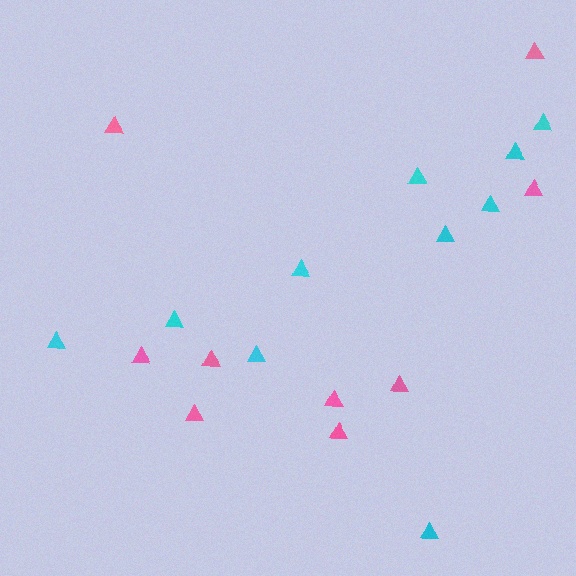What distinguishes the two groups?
There are 2 groups: one group of cyan triangles (10) and one group of pink triangles (9).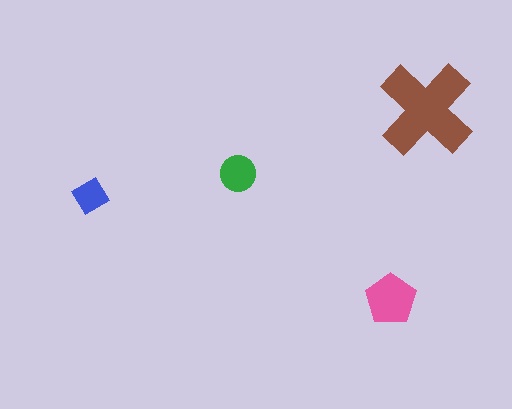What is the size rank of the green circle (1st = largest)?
3rd.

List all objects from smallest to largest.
The blue diamond, the green circle, the pink pentagon, the brown cross.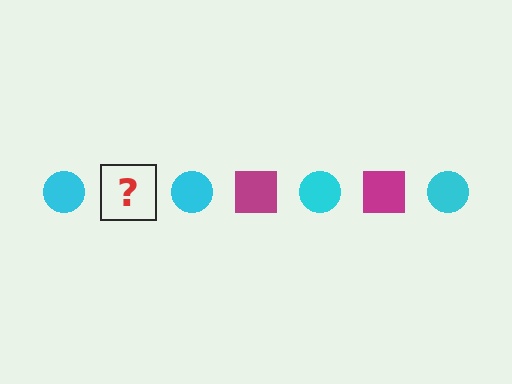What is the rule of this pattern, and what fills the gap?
The rule is that the pattern alternates between cyan circle and magenta square. The gap should be filled with a magenta square.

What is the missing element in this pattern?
The missing element is a magenta square.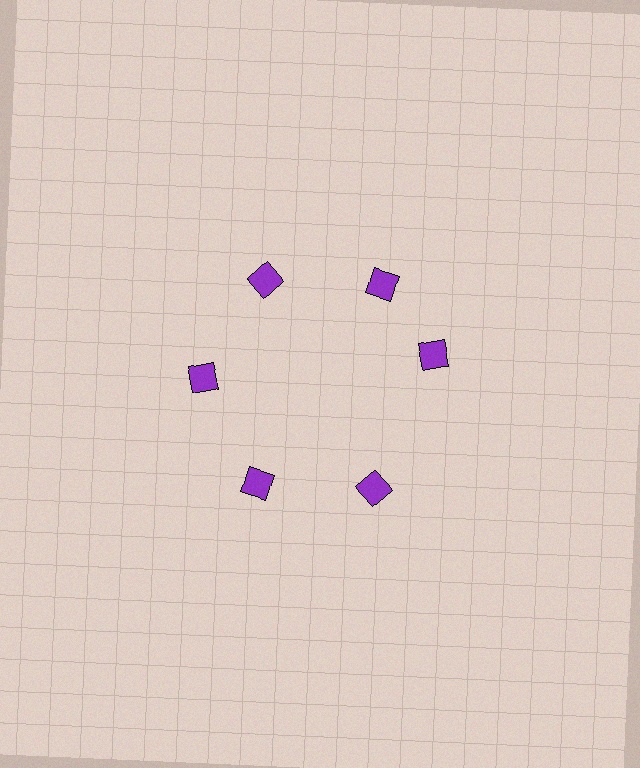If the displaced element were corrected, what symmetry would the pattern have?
It would have 6-fold rotational symmetry — the pattern would map onto itself every 60 degrees.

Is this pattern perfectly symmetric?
No. The 6 purple diamonds are arranged in a ring, but one element near the 3 o'clock position is rotated out of alignment along the ring, breaking the 6-fold rotational symmetry.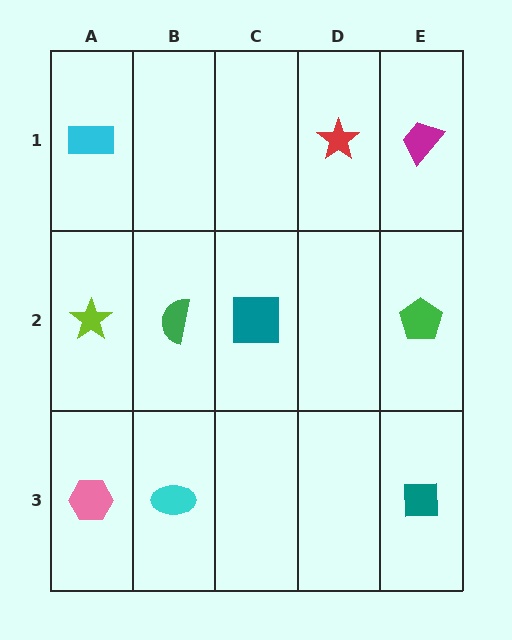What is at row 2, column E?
A green pentagon.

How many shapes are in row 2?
4 shapes.